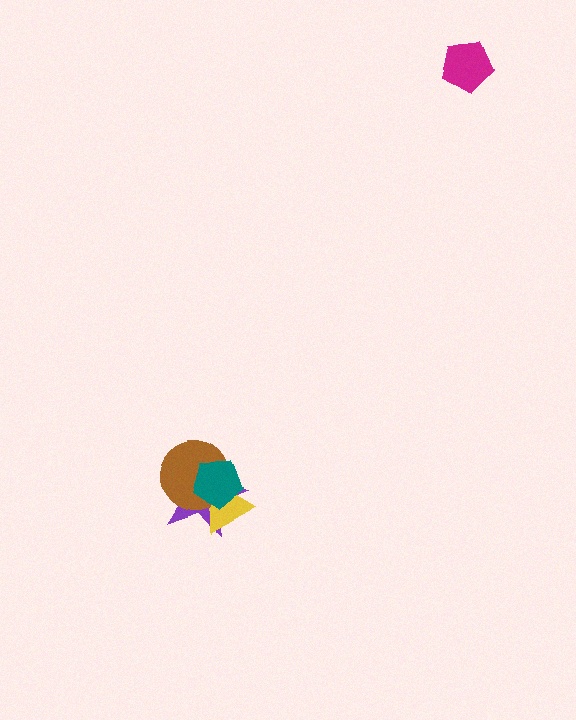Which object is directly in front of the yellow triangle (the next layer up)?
The brown circle is directly in front of the yellow triangle.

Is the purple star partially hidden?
Yes, it is partially covered by another shape.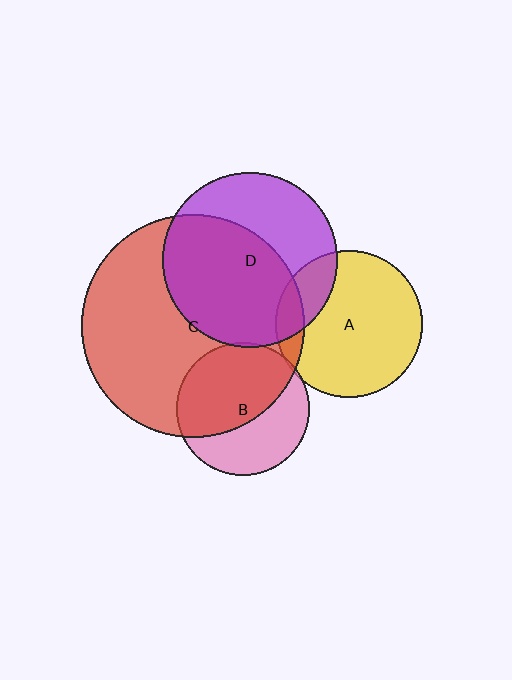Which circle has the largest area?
Circle C (red).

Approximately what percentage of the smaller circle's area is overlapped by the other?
Approximately 5%.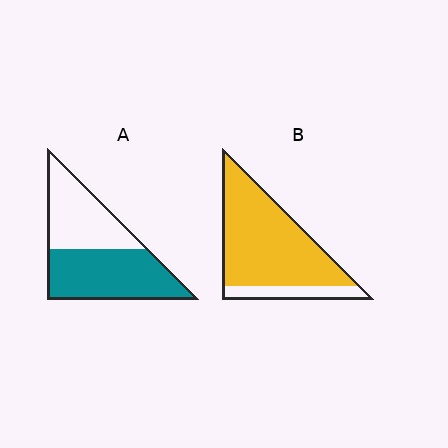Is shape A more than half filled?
Yes.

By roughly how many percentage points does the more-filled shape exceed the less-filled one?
By roughly 25 percentage points (B over A).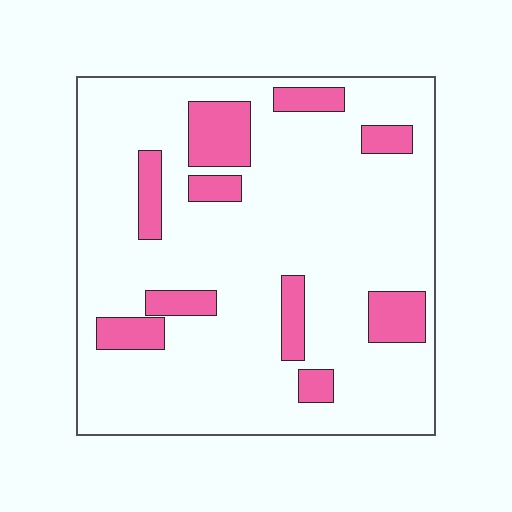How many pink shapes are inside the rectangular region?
10.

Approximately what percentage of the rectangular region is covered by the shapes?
Approximately 15%.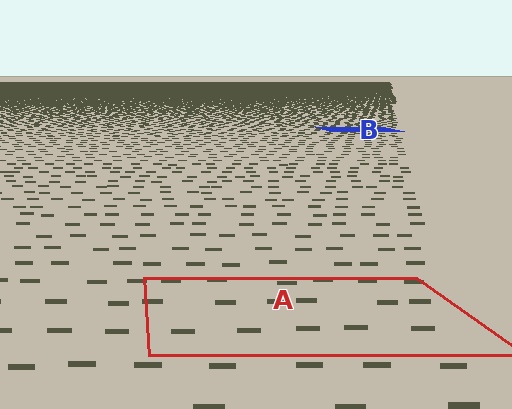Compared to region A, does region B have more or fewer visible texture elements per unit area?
Region B has more texture elements per unit area — they are packed more densely because it is farther away.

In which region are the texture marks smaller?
The texture marks are smaller in region B, because it is farther away.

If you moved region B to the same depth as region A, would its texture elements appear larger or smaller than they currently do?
They would appear larger. At a closer depth, the same texture elements are projected at a bigger on-screen size.